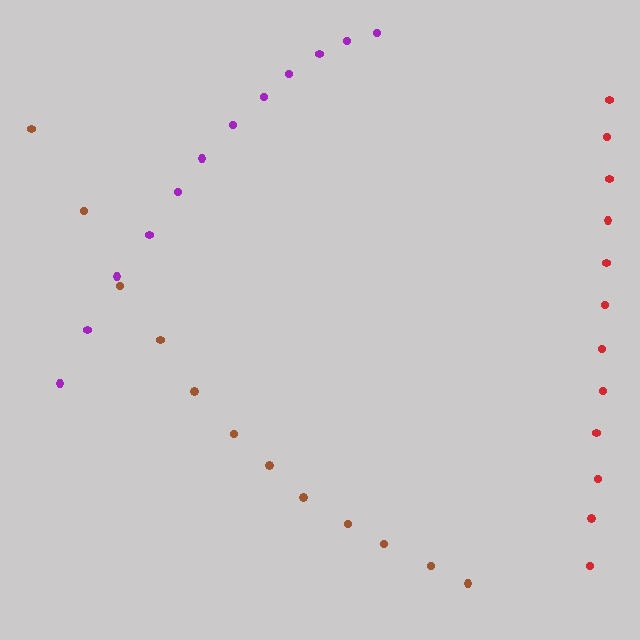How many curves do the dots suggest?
There are 3 distinct paths.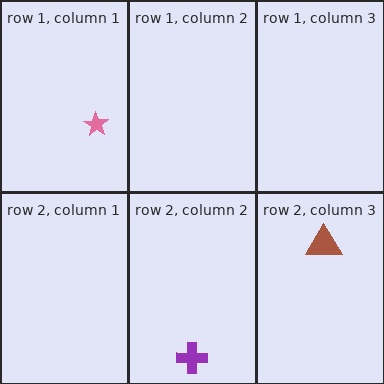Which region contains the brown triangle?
The row 2, column 3 region.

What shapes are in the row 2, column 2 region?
The purple cross.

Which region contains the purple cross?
The row 2, column 2 region.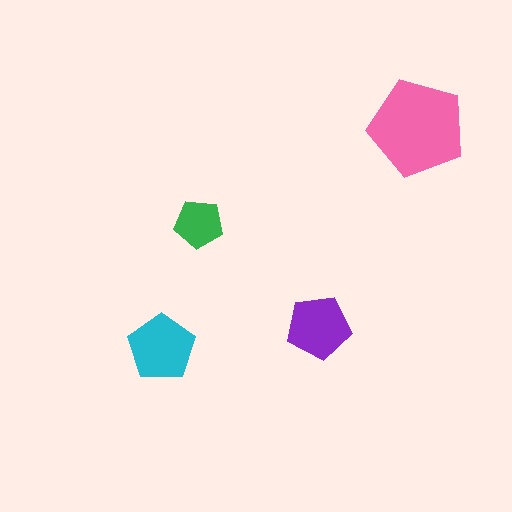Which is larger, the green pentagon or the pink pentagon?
The pink one.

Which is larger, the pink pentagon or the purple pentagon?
The pink one.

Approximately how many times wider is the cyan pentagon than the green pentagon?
About 1.5 times wider.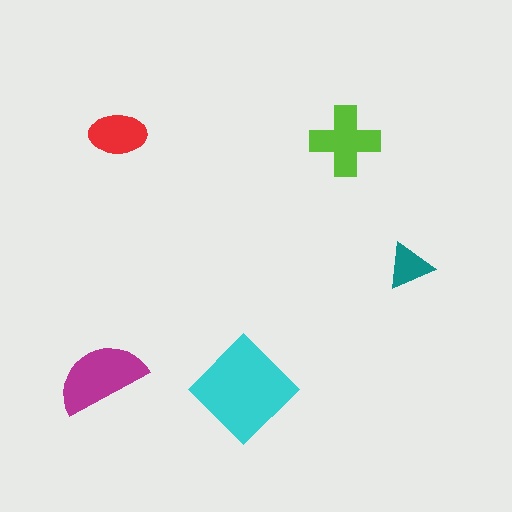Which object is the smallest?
The teal triangle.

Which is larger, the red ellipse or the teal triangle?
The red ellipse.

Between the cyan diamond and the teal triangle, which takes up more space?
The cyan diamond.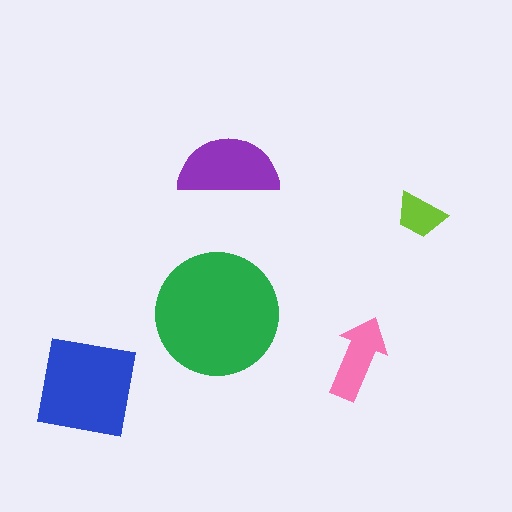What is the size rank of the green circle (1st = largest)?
1st.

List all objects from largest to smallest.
The green circle, the blue square, the purple semicircle, the pink arrow, the lime trapezoid.